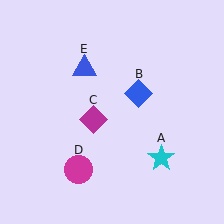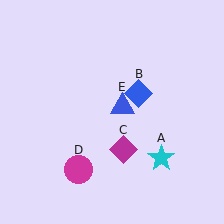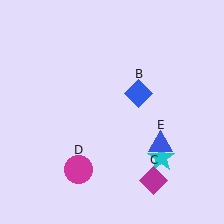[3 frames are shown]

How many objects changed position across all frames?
2 objects changed position: magenta diamond (object C), blue triangle (object E).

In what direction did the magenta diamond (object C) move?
The magenta diamond (object C) moved down and to the right.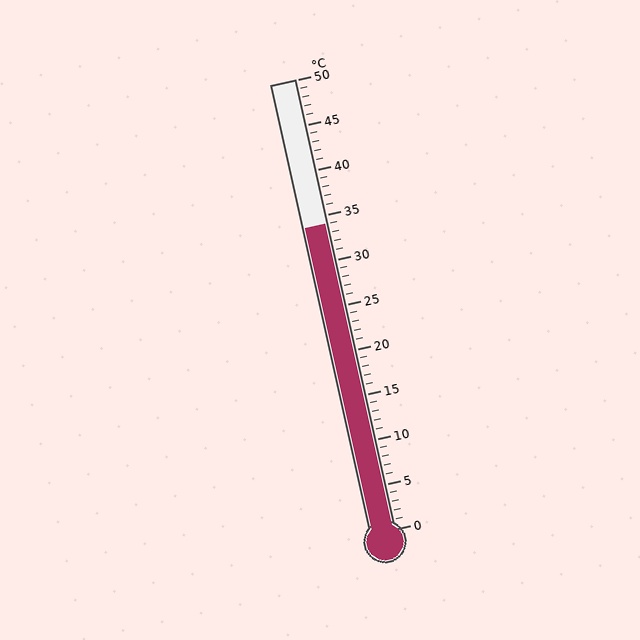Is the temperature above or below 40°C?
The temperature is below 40°C.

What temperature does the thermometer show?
The thermometer shows approximately 34°C.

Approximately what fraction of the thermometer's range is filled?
The thermometer is filled to approximately 70% of its range.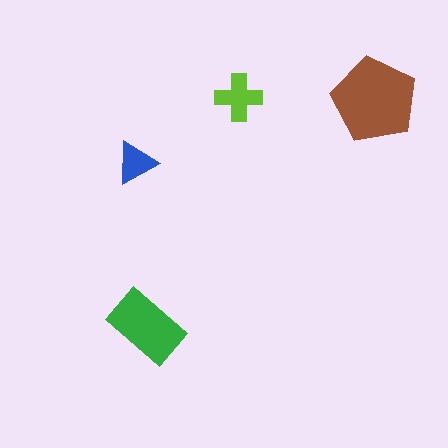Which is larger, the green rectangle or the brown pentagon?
The brown pentagon.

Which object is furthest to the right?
The brown pentagon is rightmost.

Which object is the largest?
The brown pentagon.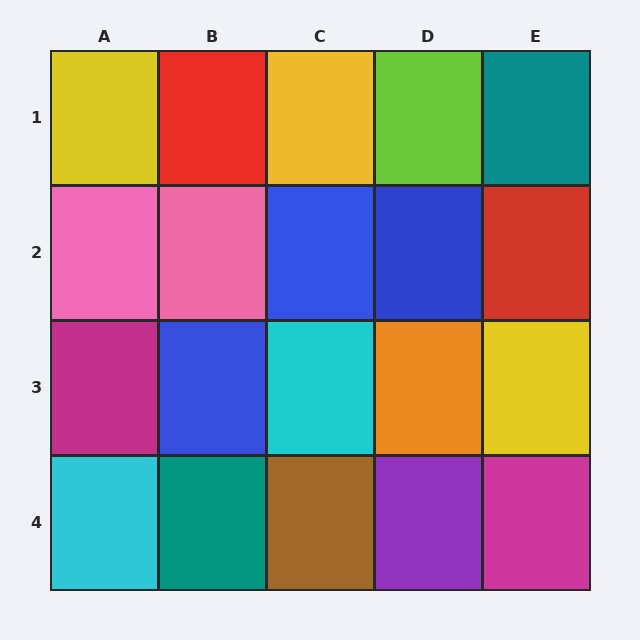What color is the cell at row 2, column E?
Red.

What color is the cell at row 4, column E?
Magenta.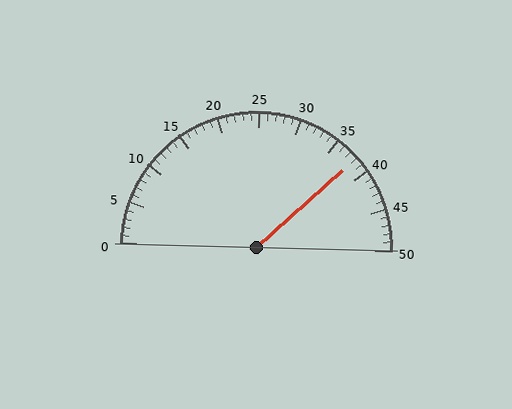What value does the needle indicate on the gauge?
The needle indicates approximately 38.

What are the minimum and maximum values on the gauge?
The gauge ranges from 0 to 50.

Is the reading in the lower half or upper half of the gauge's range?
The reading is in the upper half of the range (0 to 50).